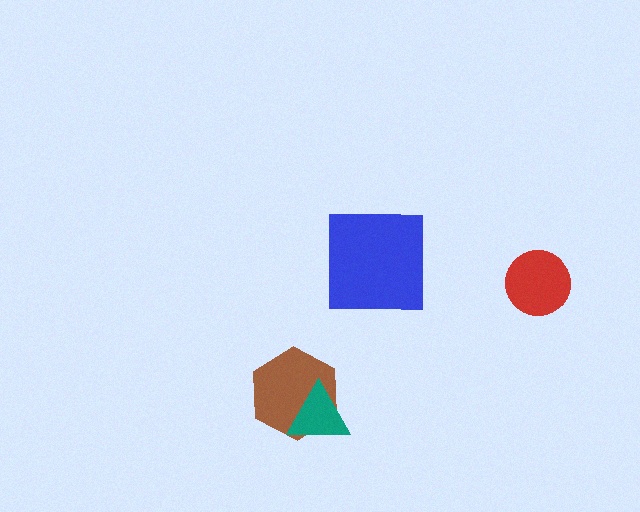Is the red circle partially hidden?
No, no other shape covers it.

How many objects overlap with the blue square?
0 objects overlap with the blue square.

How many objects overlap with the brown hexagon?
1 object overlaps with the brown hexagon.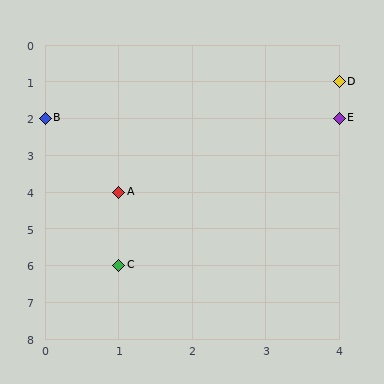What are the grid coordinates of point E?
Point E is at grid coordinates (4, 2).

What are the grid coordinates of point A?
Point A is at grid coordinates (1, 4).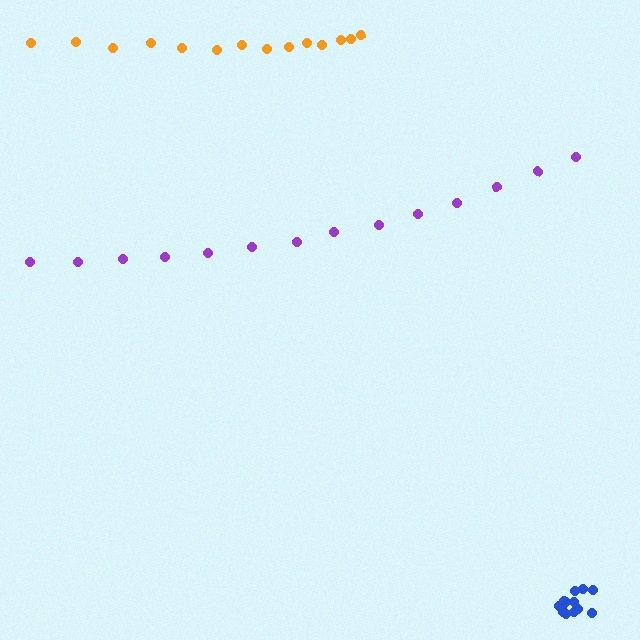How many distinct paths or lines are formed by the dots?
There are 3 distinct paths.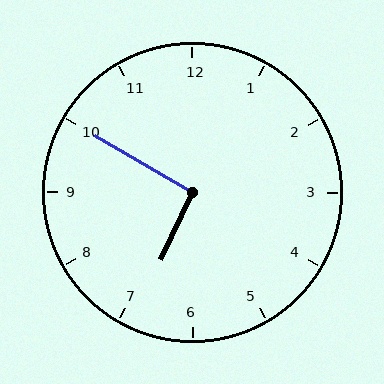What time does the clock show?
6:50.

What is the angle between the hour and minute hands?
Approximately 95 degrees.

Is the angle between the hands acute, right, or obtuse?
It is right.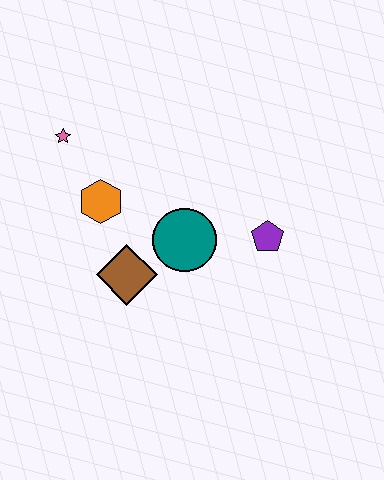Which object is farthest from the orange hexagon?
The purple pentagon is farthest from the orange hexagon.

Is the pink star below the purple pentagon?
No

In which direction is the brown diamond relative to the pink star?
The brown diamond is below the pink star.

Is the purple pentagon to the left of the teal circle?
No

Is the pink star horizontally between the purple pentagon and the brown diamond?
No